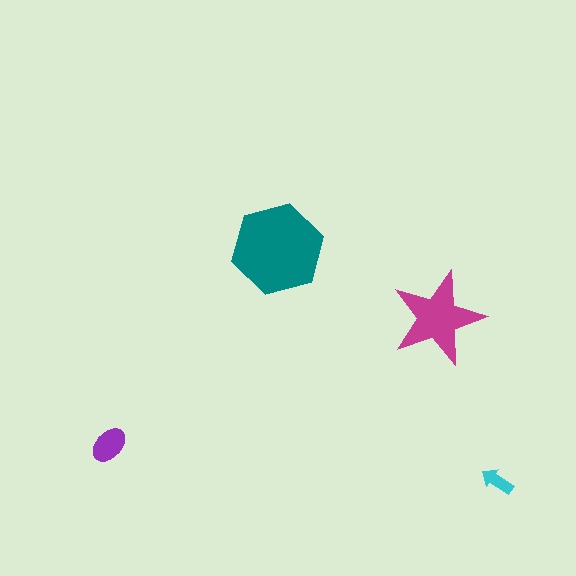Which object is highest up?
The teal hexagon is topmost.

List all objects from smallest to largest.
The cyan arrow, the purple ellipse, the magenta star, the teal hexagon.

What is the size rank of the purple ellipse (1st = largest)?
3rd.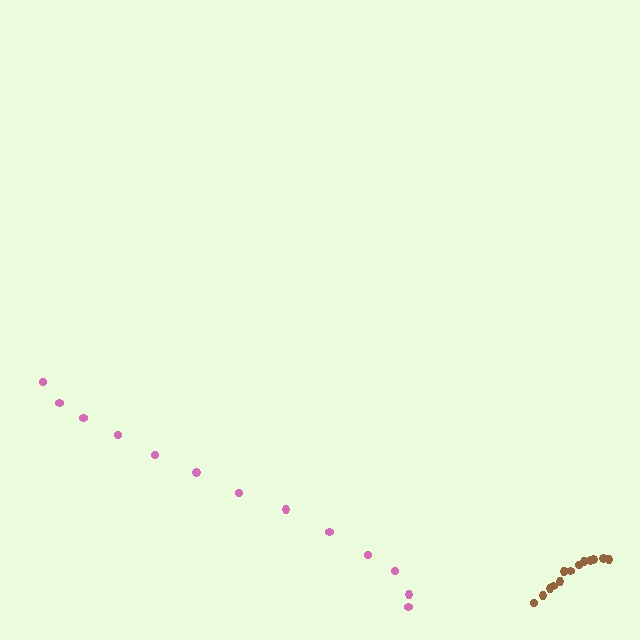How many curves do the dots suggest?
There are 2 distinct paths.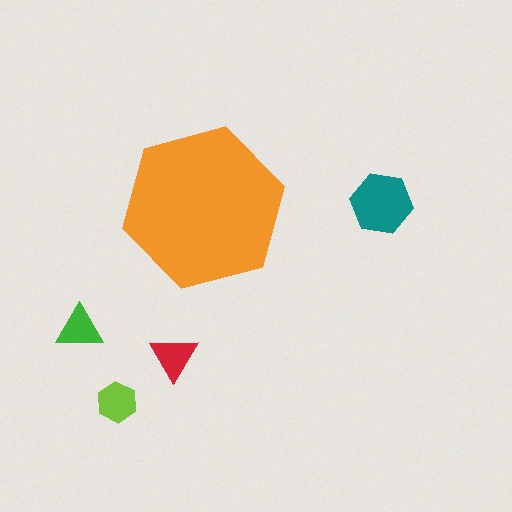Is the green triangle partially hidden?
No, the green triangle is fully visible.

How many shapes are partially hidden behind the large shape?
0 shapes are partially hidden.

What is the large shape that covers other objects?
An orange hexagon.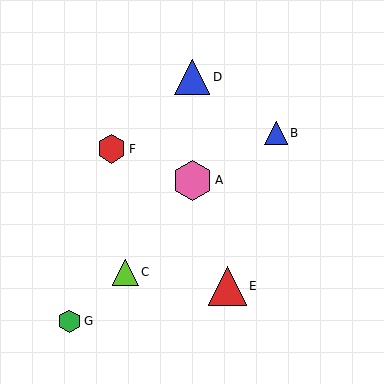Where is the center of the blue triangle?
The center of the blue triangle is at (276, 133).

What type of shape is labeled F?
Shape F is a red hexagon.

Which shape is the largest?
The pink hexagon (labeled A) is the largest.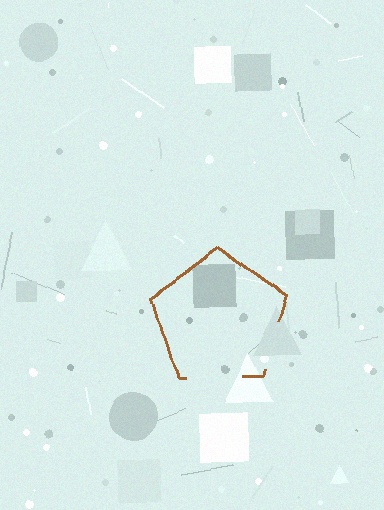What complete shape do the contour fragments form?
The contour fragments form a pentagon.